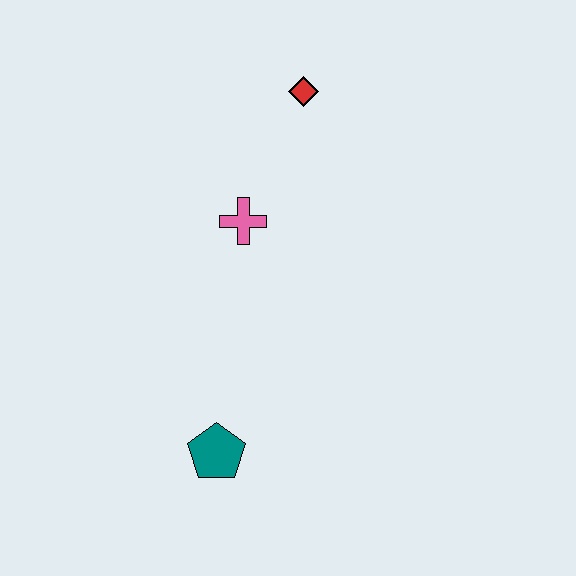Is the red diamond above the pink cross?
Yes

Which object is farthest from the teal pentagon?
The red diamond is farthest from the teal pentagon.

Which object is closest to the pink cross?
The red diamond is closest to the pink cross.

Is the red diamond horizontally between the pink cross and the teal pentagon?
No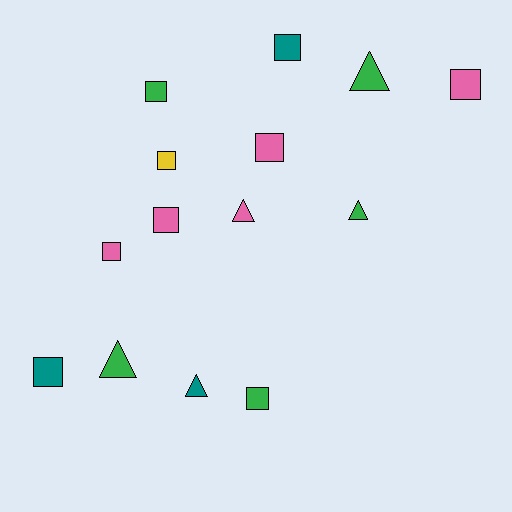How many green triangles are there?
There are 3 green triangles.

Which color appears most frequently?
Green, with 5 objects.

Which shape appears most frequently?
Square, with 9 objects.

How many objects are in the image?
There are 14 objects.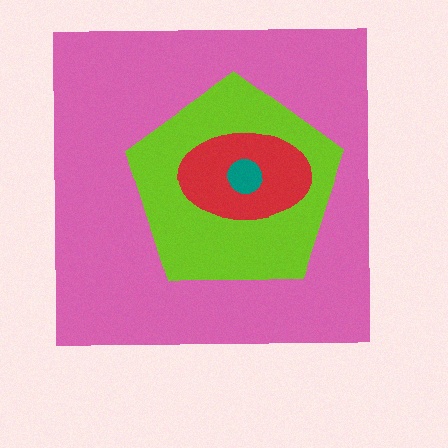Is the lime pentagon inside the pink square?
Yes.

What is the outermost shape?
The pink square.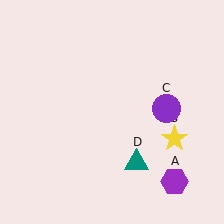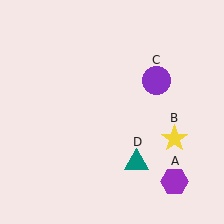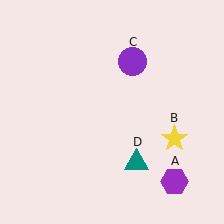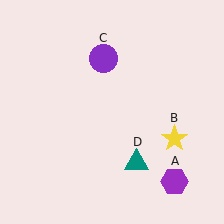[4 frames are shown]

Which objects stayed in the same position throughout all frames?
Purple hexagon (object A) and yellow star (object B) and teal triangle (object D) remained stationary.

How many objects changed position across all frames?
1 object changed position: purple circle (object C).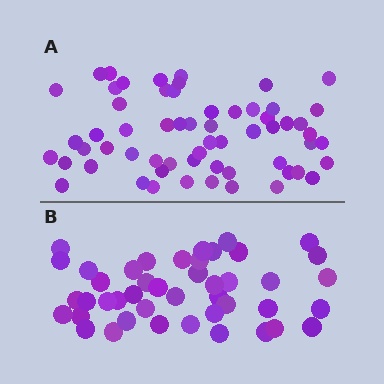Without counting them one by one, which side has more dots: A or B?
Region A (the top region) has more dots.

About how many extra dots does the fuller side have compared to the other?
Region A has approximately 15 more dots than region B.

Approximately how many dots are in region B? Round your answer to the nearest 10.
About 40 dots. (The exact count is 44, which rounds to 40.)